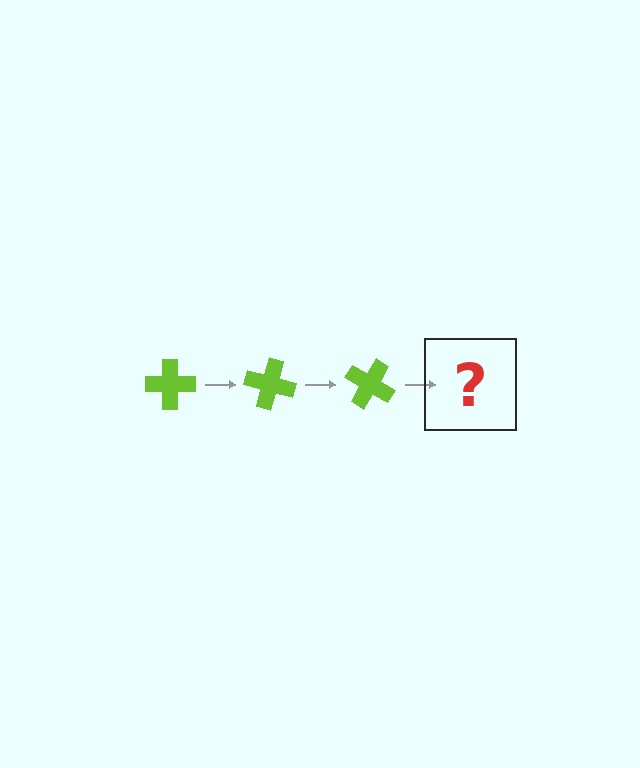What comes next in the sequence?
The next element should be a lime cross rotated 45 degrees.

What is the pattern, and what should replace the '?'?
The pattern is that the cross rotates 15 degrees each step. The '?' should be a lime cross rotated 45 degrees.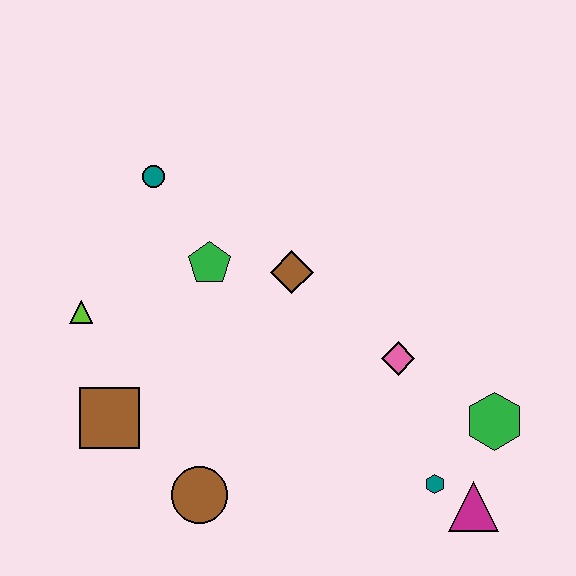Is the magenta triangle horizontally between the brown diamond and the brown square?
No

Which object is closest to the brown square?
The lime triangle is closest to the brown square.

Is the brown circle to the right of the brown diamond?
No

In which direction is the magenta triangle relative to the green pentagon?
The magenta triangle is to the right of the green pentagon.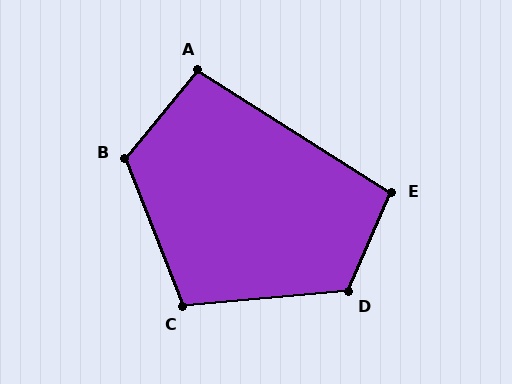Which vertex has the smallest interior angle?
A, at approximately 97 degrees.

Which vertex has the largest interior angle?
B, at approximately 119 degrees.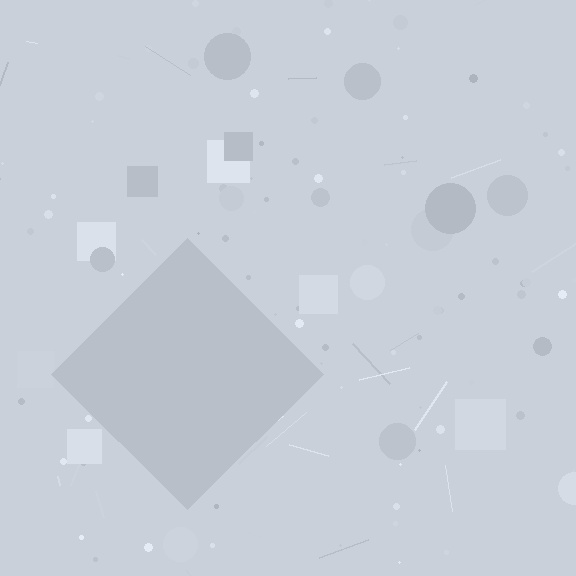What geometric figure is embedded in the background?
A diamond is embedded in the background.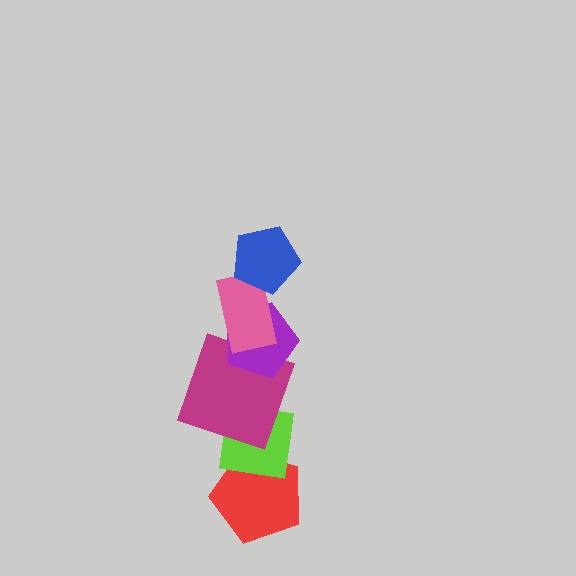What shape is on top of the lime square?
The magenta square is on top of the lime square.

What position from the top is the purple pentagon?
The purple pentagon is 3rd from the top.